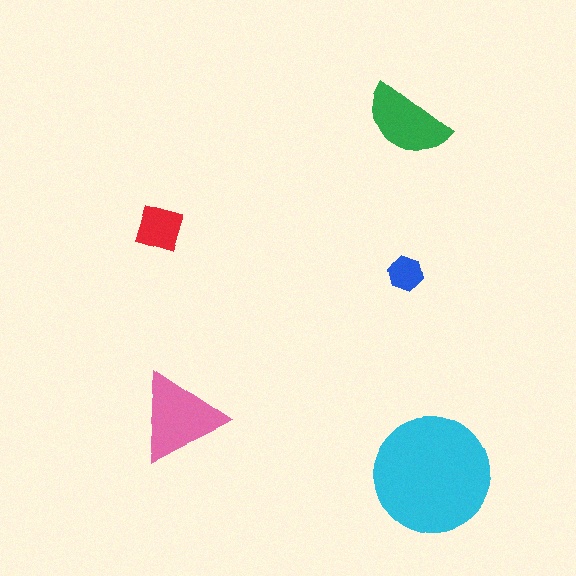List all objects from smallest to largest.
The blue hexagon, the red diamond, the green semicircle, the pink triangle, the cyan circle.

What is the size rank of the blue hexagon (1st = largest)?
5th.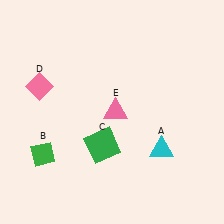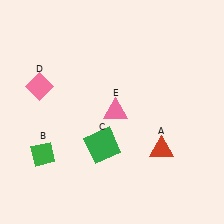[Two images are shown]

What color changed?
The triangle (A) changed from cyan in Image 1 to red in Image 2.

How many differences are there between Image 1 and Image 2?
There is 1 difference between the two images.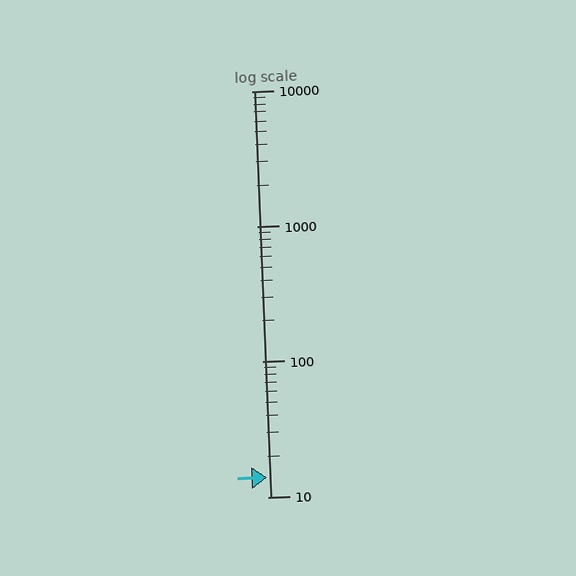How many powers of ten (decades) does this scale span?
The scale spans 3 decades, from 10 to 10000.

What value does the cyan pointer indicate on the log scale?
The pointer indicates approximately 14.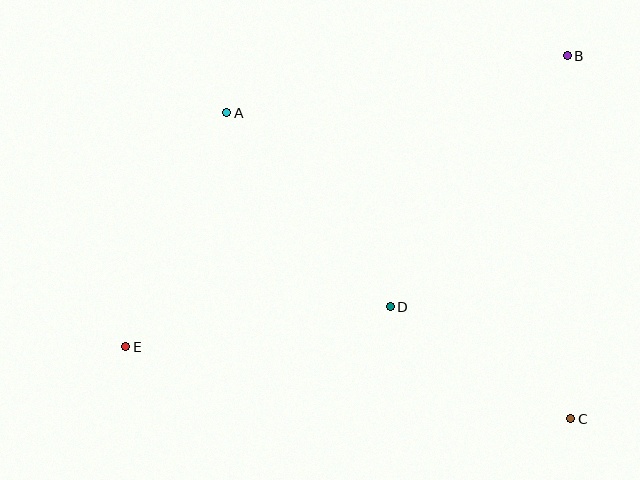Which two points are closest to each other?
Points C and D are closest to each other.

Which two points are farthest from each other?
Points B and E are farthest from each other.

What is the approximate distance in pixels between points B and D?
The distance between B and D is approximately 307 pixels.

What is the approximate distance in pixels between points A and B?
The distance between A and B is approximately 345 pixels.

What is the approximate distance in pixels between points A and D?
The distance between A and D is approximately 254 pixels.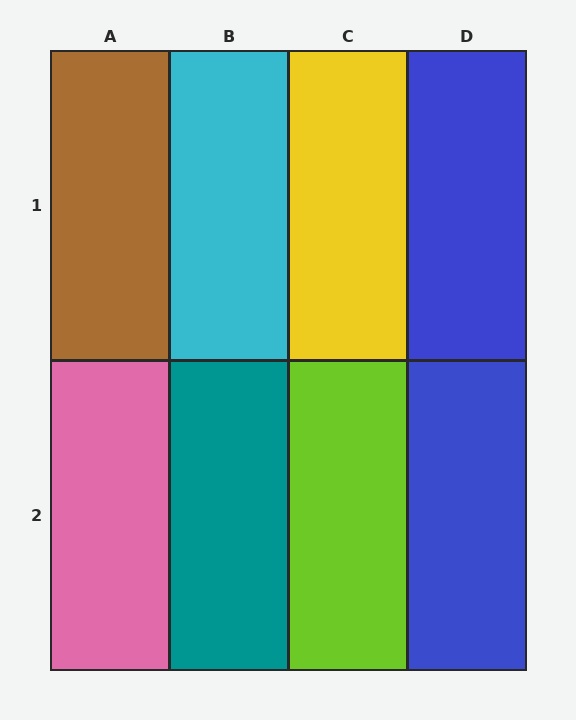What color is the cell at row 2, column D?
Blue.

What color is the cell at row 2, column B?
Teal.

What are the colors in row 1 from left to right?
Brown, cyan, yellow, blue.